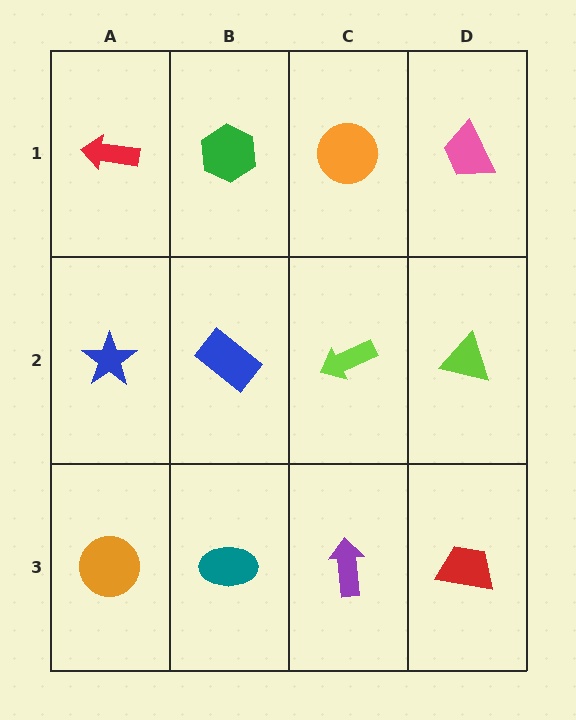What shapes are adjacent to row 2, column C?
An orange circle (row 1, column C), a purple arrow (row 3, column C), a blue rectangle (row 2, column B), a lime triangle (row 2, column D).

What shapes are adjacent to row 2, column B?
A green hexagon (row 1, column B), a teal ellipse (row 3, column B), a blue star (row 2, column A), a lime arrow (row 2, column C).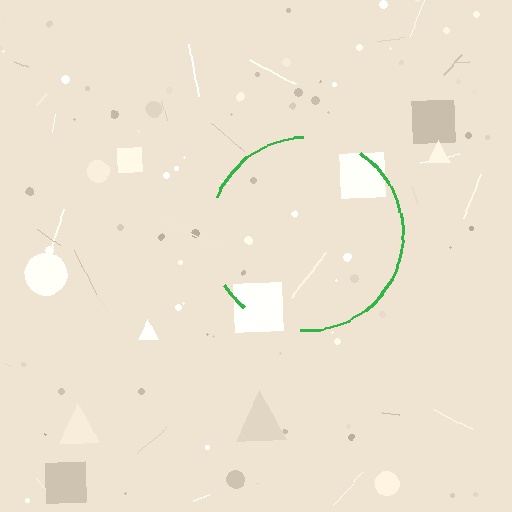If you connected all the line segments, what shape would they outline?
They would outline a circle.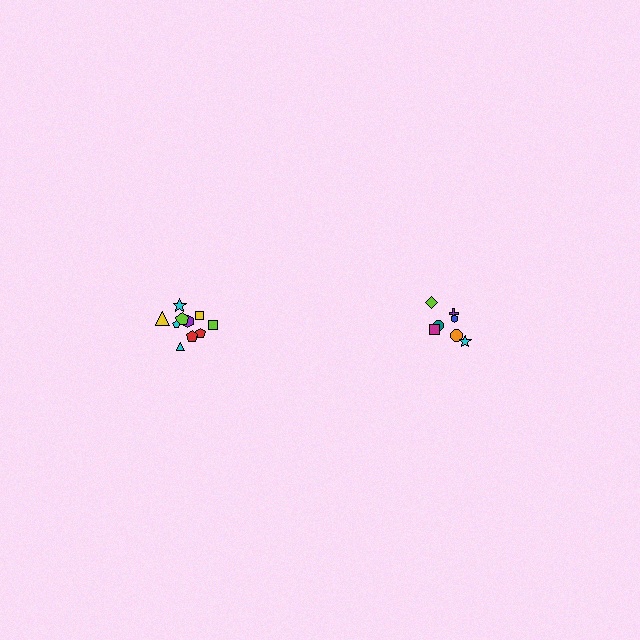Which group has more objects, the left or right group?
The left group.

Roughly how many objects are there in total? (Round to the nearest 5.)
Roughly 15 objects in total.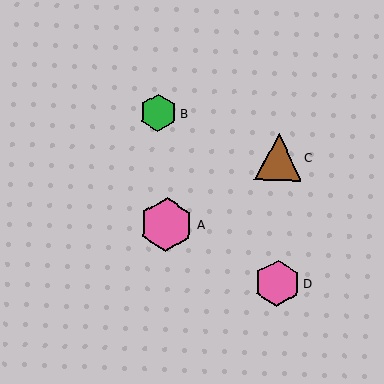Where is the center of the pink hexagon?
The center of the pink hexagon is at (167, 225).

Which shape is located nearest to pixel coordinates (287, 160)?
The brown triangle (labeled C) at (278, 157) is nearest to that location.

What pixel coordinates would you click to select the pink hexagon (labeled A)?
Click at (167, 225) to select the pink hexagon A.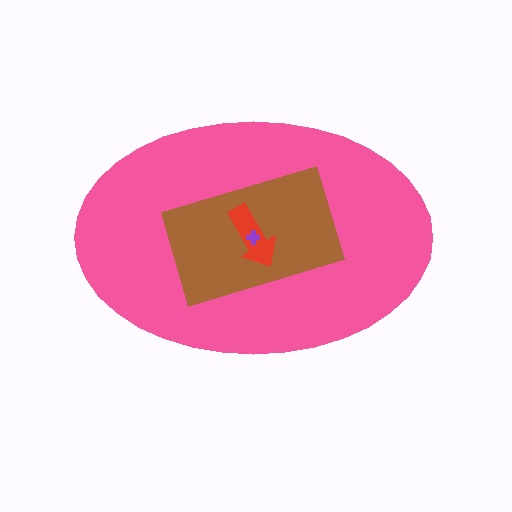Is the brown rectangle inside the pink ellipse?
Yes.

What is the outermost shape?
The pink ellipse.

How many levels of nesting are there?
4.